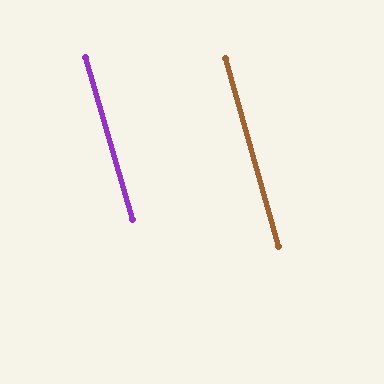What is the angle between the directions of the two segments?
Approximately 1 degree.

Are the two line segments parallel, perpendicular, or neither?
Parallel — their directions differ by only 0.6°.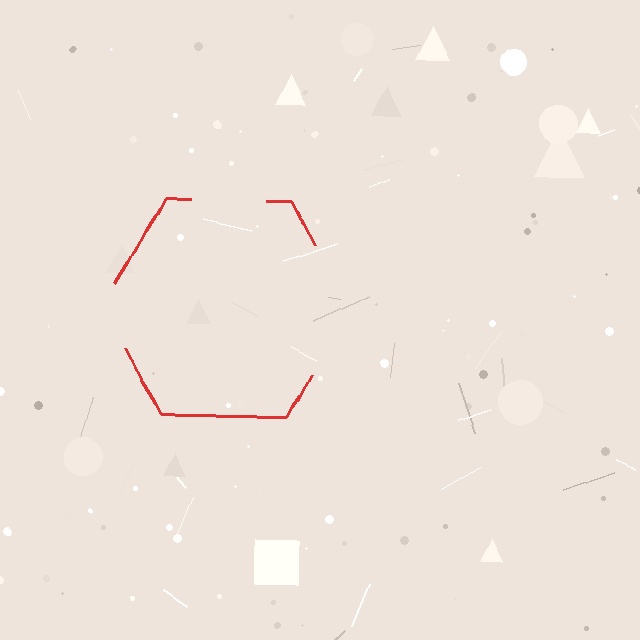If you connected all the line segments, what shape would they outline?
They would outline a hexagon.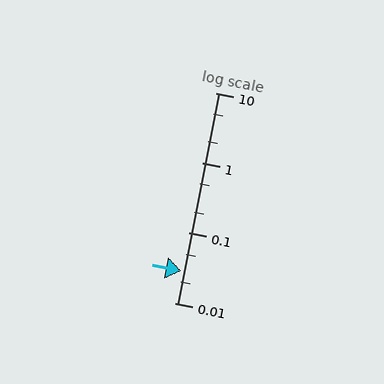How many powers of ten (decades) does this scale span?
The scale spans 3 decades, from 0.01 to 10.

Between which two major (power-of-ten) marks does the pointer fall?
The pointer is between 0.01 and 0.1.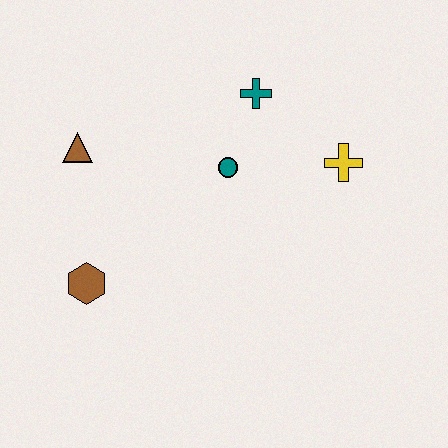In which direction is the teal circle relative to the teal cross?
The teal circle is below the teal cross.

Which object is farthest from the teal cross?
The brown hexagon is farthest from the teal cross.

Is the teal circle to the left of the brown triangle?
No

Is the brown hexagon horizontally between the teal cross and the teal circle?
No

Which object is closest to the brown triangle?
The brown hexagon is closest to the brown triangle.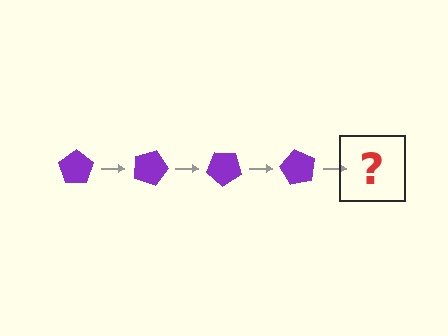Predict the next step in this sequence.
The next step is a purple pentagon rotated 80 degrees.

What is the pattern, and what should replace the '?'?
The pattern is that the pentagon rotates 20 degrees each step. The '?' should be a purple pentagon rotated 80 degrees.